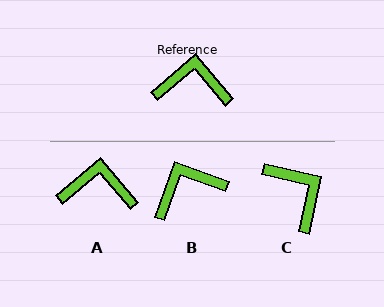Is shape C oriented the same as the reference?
No, it is off by about 53 degrees.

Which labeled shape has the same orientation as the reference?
A.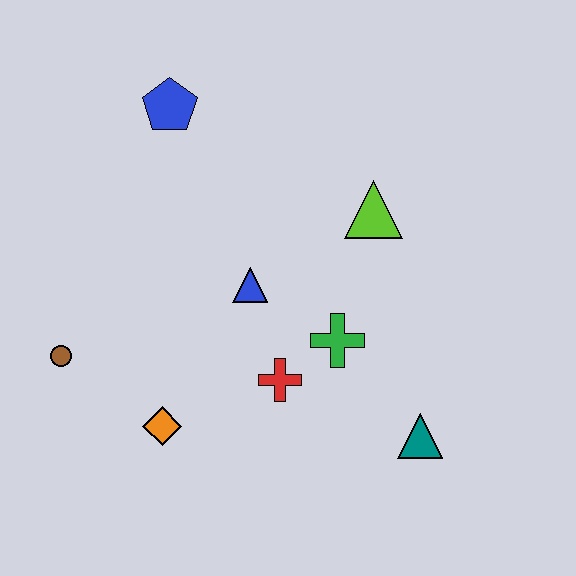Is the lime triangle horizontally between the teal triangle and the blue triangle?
Yes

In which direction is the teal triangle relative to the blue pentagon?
The teal triangle is below the blue pentagon.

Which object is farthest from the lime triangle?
The brown circle is farthest from the lime triangle.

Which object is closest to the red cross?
The green cross is closest to the red cross.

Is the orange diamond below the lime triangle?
Yes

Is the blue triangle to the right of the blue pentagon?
Yes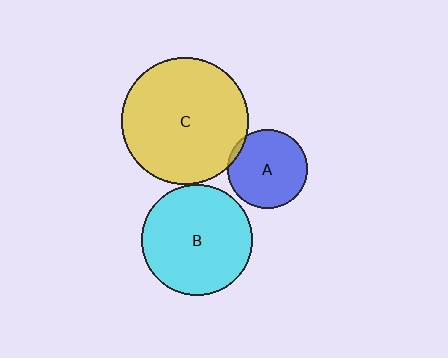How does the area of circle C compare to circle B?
Approximately 1.3 times.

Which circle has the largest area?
Circle C (yellow).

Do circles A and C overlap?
Yes.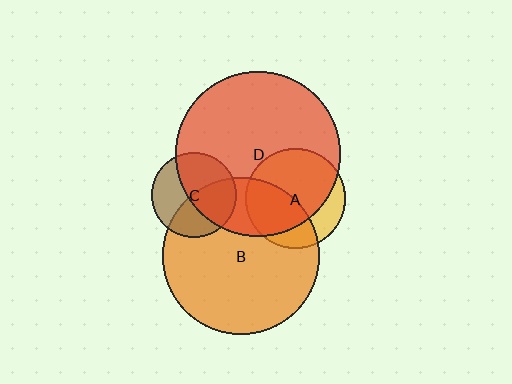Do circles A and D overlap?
Yes.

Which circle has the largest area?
Circle D (red).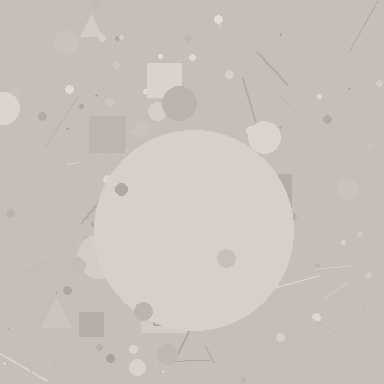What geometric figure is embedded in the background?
A circle is embedded in the background.